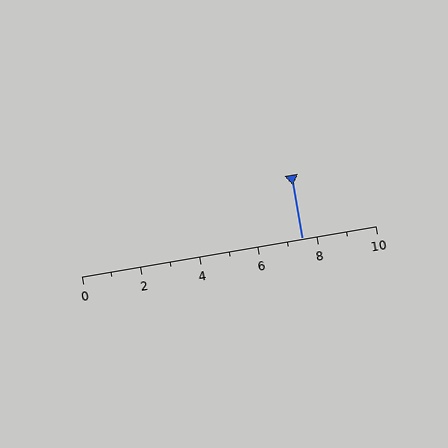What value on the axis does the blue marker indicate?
The marker indicates approximately 7.5.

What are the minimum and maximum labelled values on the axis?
The axis runs from 0 to 10.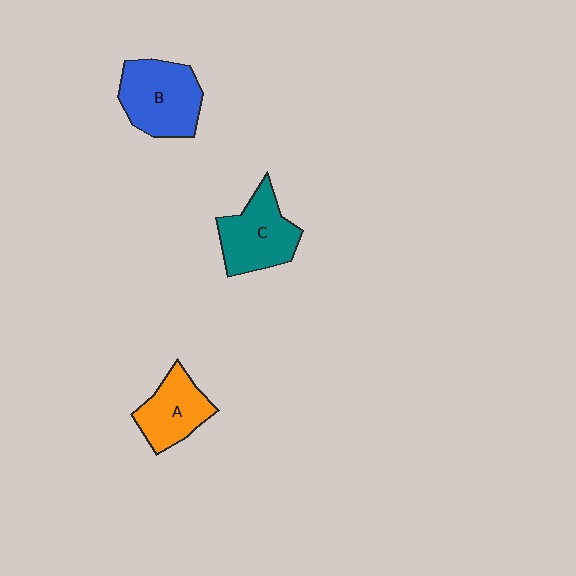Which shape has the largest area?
Shape B (blue).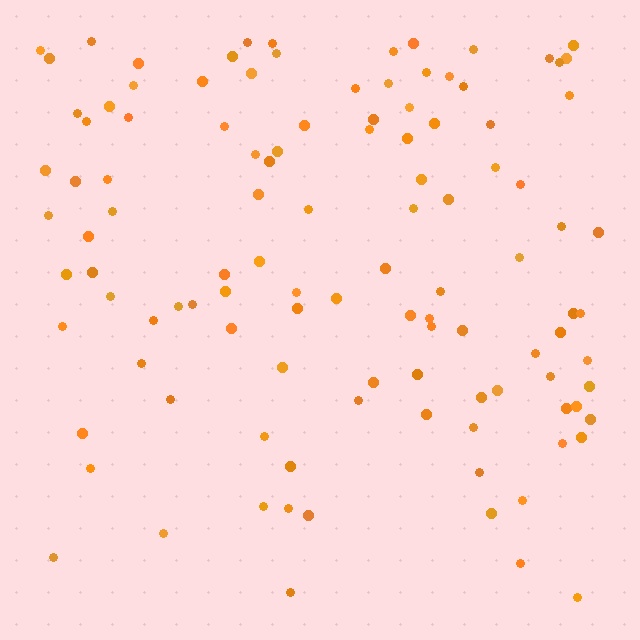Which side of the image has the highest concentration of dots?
The top.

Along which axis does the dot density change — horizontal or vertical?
Vertical.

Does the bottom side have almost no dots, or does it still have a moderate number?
Still a moderate number, just noticeably fewer than the top.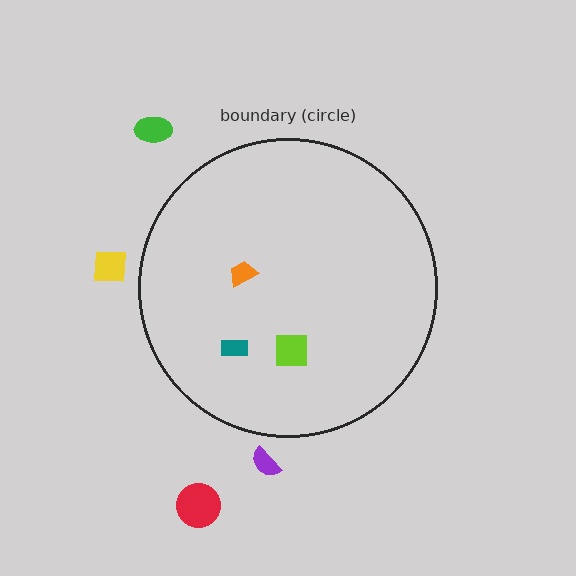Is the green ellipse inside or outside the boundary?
Outside.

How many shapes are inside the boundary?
3 inside, 4 outside.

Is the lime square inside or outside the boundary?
Inside.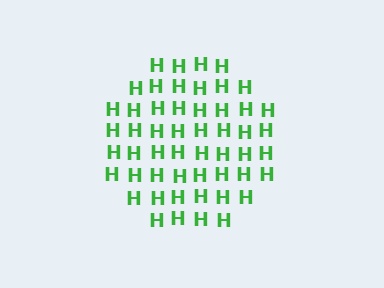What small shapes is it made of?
It is made of small letter H's.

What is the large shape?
The large shape is a circle.